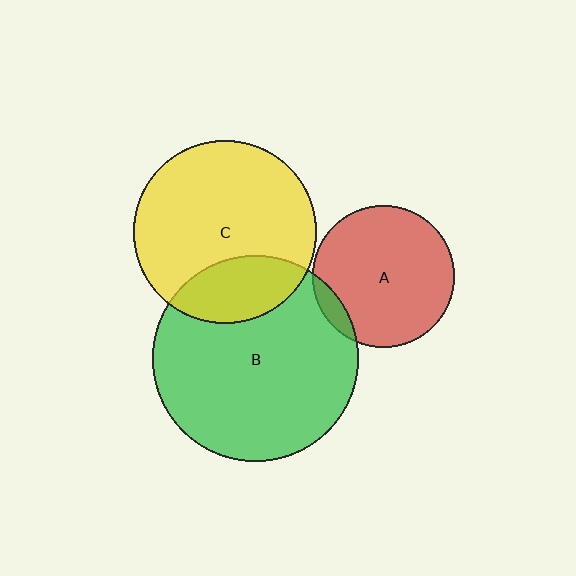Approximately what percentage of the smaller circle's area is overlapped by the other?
Approximately 10%.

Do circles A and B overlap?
Yes.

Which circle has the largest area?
Circle B (green).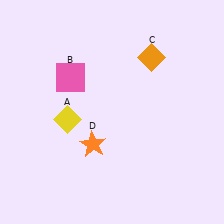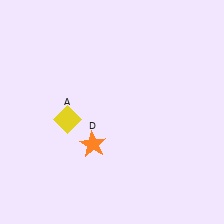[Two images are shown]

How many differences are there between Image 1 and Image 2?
There are 2 differences between the two images.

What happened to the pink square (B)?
The pink square (B) was removed in Image 2. It was in the top-left area of Image 1.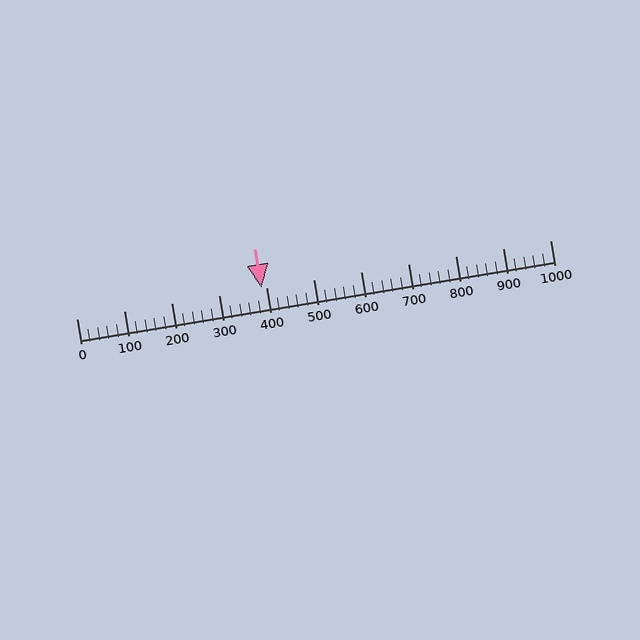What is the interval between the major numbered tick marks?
The major tick marks are spaced 100 units apart.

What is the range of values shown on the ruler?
The ruler shows values from 0 to 1000.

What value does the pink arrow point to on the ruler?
The pink arrow points to approximately 390.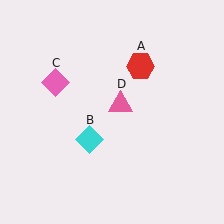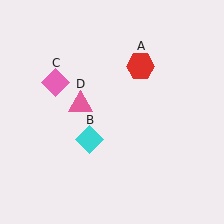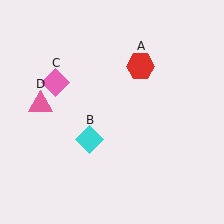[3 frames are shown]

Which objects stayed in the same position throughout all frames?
Red hexagon (object A) and cyan diamond (object B) and pink diamond (object C) remained stationary.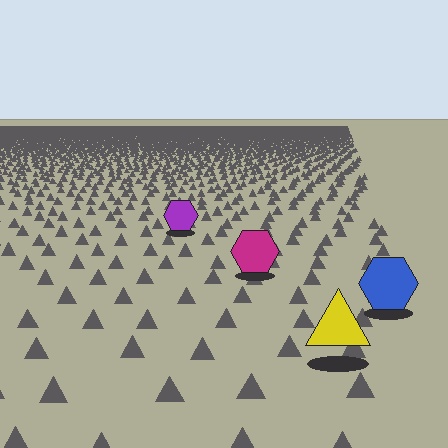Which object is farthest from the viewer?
The purple hexagon is farthest from the viewer. It appears smaller and the ground texture around it is denser.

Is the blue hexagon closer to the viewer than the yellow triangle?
No. The yellow triangle is closer — you can tell from the texture gradient: the ground texture is coarser near it.